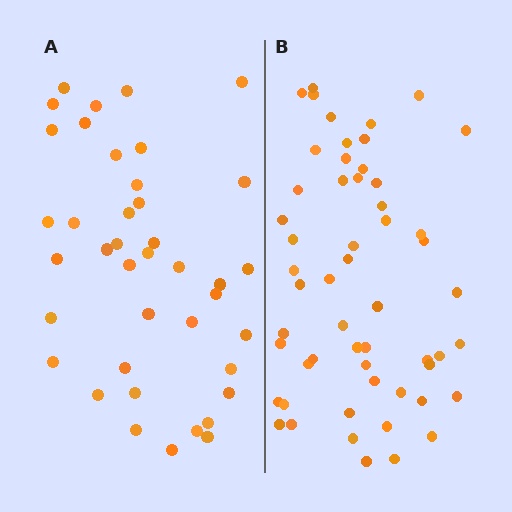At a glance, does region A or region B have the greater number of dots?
Region B (the right region) has more dots.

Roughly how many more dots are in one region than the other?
Region B has approximately 15 more dots than region A.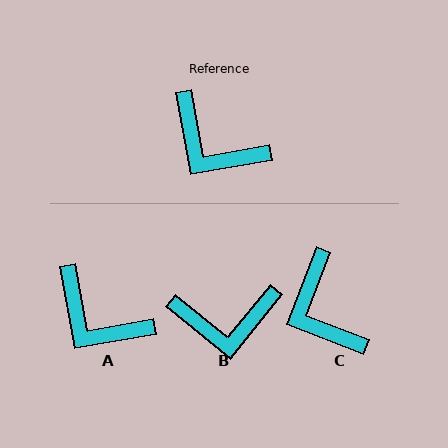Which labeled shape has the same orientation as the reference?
A.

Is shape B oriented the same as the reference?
No, it is off by about 41 degrees.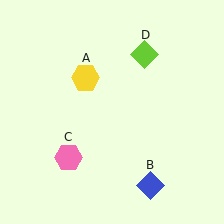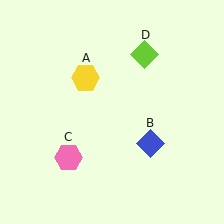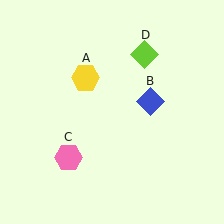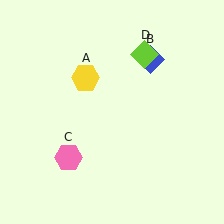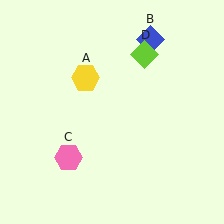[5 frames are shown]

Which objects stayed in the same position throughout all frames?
Yellow hexagon (object A) and pink hexagon (object C) and lime diamond (object D) remained stationary.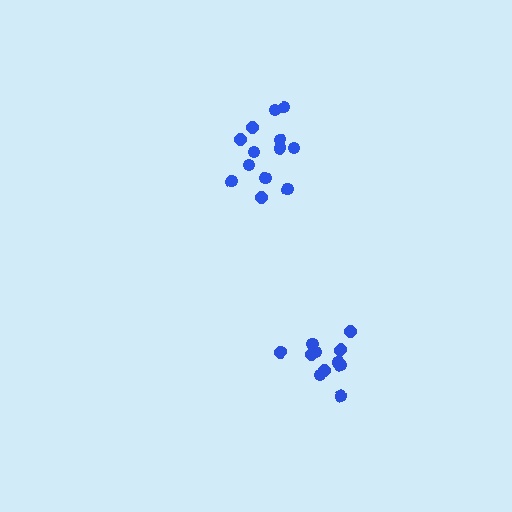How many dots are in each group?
Group 1: 13 dots, Group 2: 11 dots (24 total).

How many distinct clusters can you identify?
There are 2 distinct clusters.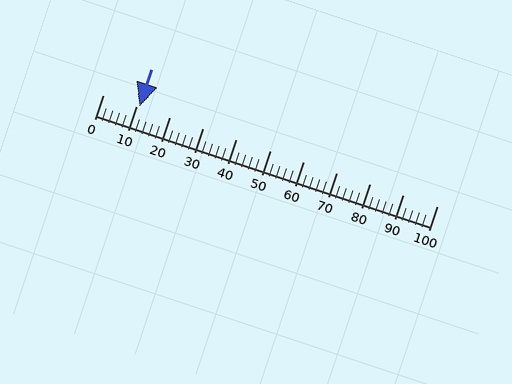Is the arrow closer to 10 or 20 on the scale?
The arrow is closer to 10.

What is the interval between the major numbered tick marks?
The major tick marks are spaced 10 units apart.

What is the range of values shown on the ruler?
The ruler shows values from 0 to 100.